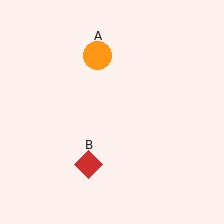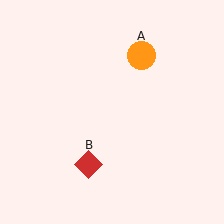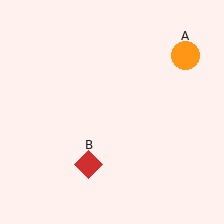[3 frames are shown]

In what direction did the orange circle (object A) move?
The orange circle (object A) moved right.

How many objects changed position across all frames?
1 object changed position: orange circle (object A).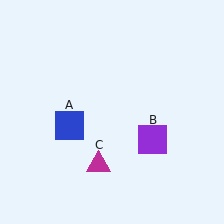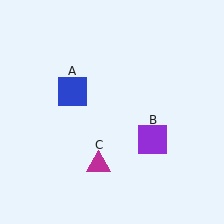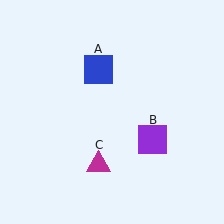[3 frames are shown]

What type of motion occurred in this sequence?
The blue square (object A) rotated clockwise around the center of the scene.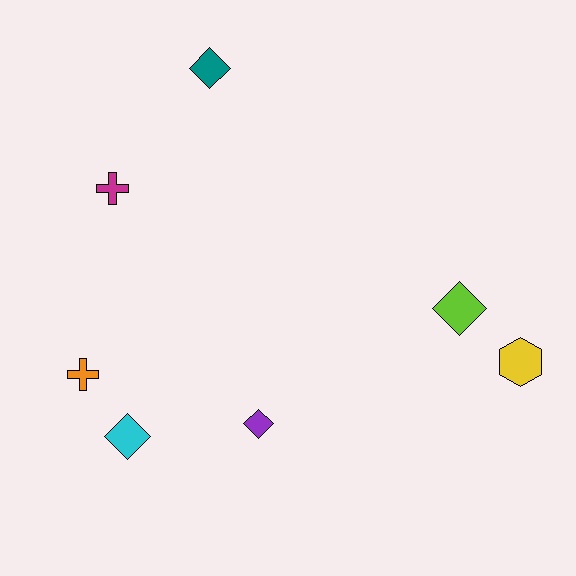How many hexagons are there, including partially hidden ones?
There is 1 hexagon.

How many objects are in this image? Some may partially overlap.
There are 7 objects.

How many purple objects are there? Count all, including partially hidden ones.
There is 1 purple object.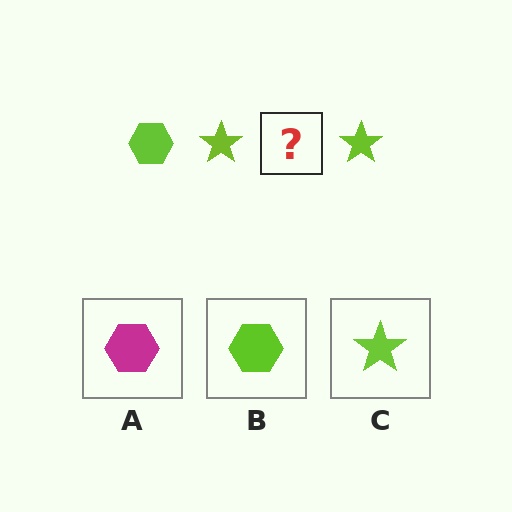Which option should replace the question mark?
Option B.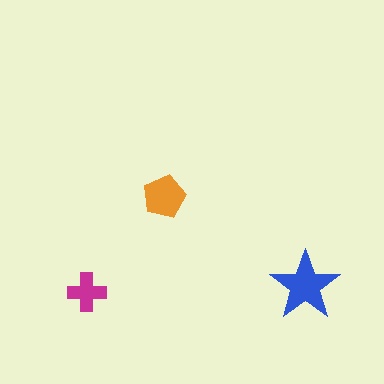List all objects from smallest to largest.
The magenta cross, the orange pentagon, the blue star.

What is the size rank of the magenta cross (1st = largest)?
3rd.